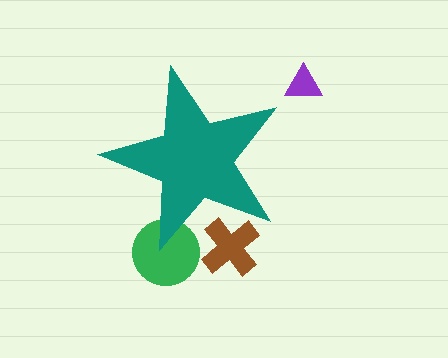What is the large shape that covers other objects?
A teal star.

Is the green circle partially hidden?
Yes, the green circle is partially hidden behind the teal star.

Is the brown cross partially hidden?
Yes, the brown cross is partially hidden behind the teal star.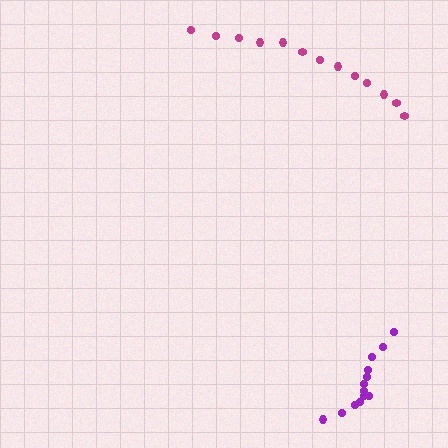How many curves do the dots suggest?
There are 2 distinct paths.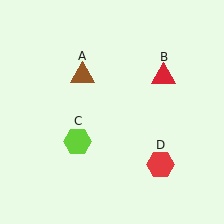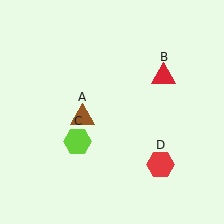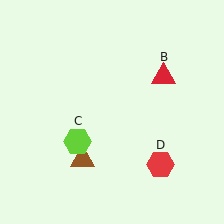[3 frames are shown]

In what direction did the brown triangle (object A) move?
The brown triangle (object A) moved down.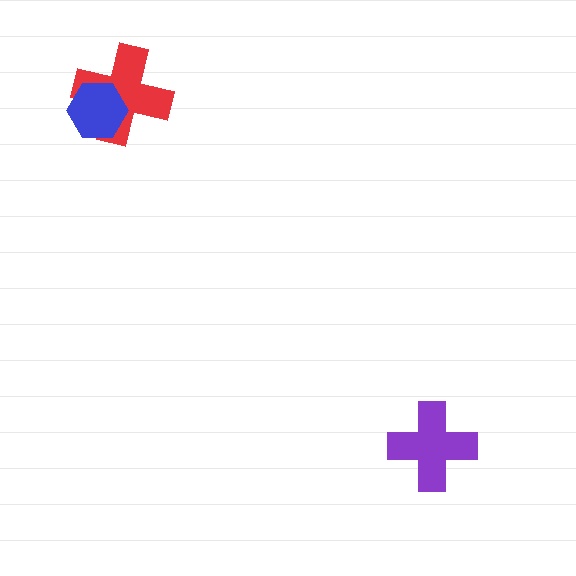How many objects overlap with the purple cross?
0 objects overlap with the purple cross.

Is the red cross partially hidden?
Yes, it is partially covered by another shape.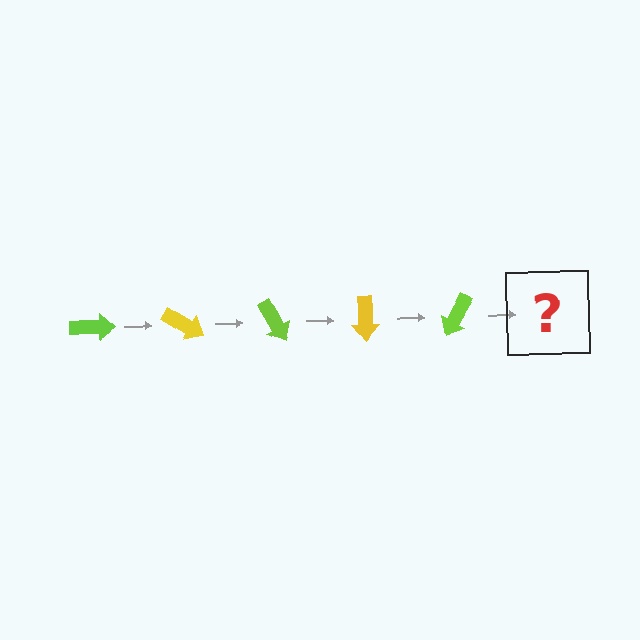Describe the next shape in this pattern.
It should be a yellow arrow, rotated 150 degrees from the start.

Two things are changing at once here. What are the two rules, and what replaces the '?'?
The two rules are that it rotates 30 degrees each step and the color cycles through lime and yellow. The '?' should be a yellow arrow, rotated 150 degrees from the start.